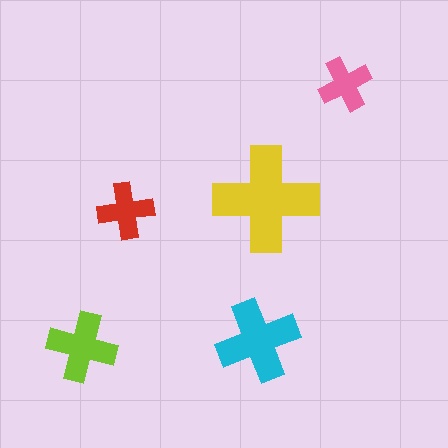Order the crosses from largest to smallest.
the yellow one, the cyan one, the lime one, the red one, the pink one.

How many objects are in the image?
There are 5 objects in the image.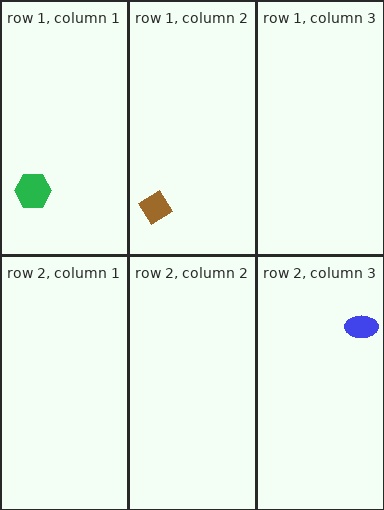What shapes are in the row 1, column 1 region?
The green hexagon.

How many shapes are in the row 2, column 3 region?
1.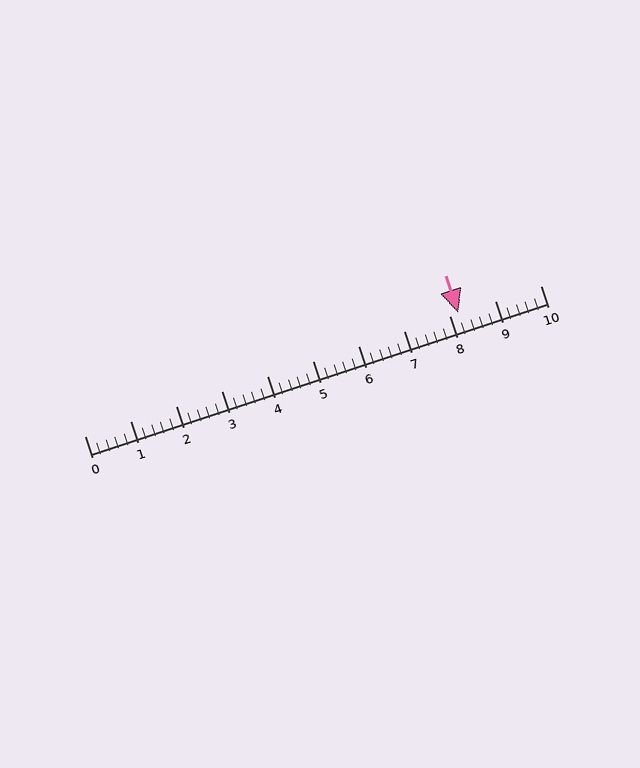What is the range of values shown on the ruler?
The ruler shows values from 0 to 10.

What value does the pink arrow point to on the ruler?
The pink arrow points to approximately 8.2.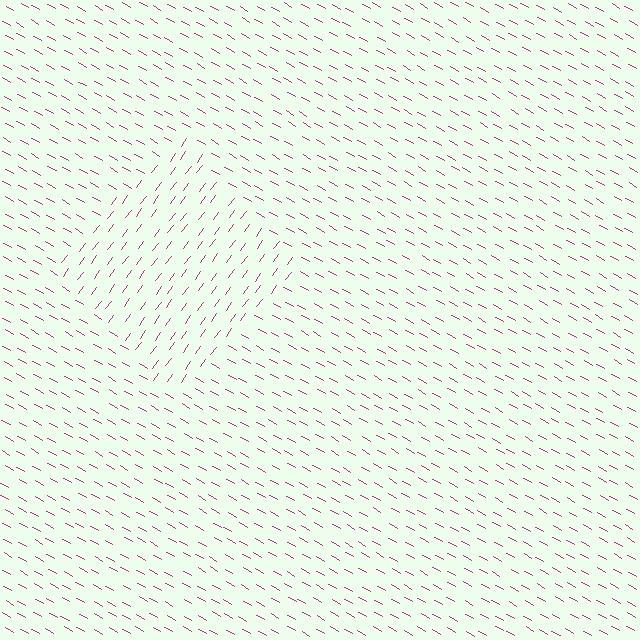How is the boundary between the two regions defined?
The boundary is defined purely by a change in line orientation (approximately 82 degrees difference). All lines are the same color and thickness.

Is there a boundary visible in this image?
Yes, there is a texture boundary formed by a change in line orientation.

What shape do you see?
I see a diamond.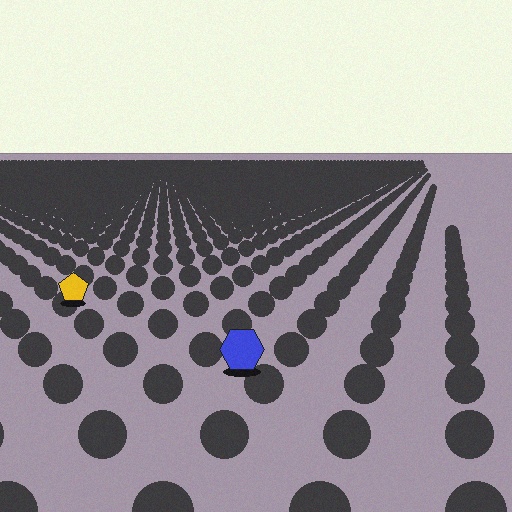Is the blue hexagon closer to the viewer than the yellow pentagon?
Yes. The blue hexagon is closer — you can tell from the texture gradient: the ground texture is coarser near it.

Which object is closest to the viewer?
The blue hexagon is closest. The texture marks near it are larger and more spread out.